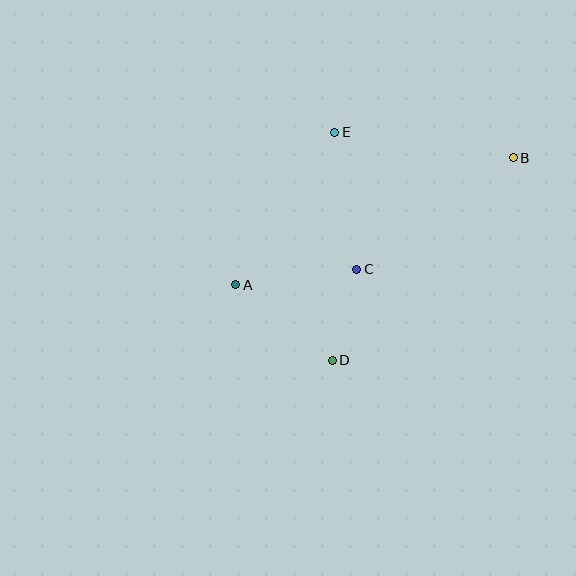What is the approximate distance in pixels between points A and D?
The distance between A and D is approximately 122 pixels.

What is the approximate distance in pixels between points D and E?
The distance between D and E is approximately 228 pixels.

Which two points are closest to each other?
Points C and D are closest to each other.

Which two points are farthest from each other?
Points A and B are farthest from each other.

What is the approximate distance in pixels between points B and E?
The distance between B and E is approximately 180 pixels.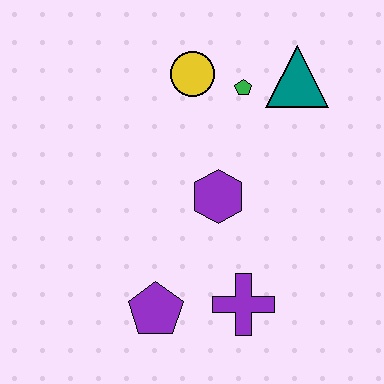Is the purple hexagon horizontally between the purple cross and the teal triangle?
No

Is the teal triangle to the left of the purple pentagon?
No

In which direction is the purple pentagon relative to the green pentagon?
The purple pentagon is below the green pentagon.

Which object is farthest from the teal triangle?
The purple pentagon is farthest from the teal triangle.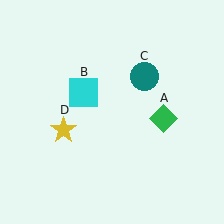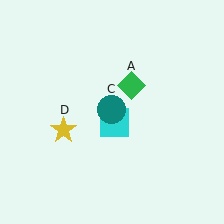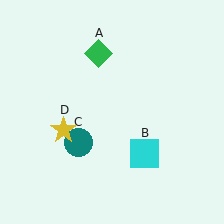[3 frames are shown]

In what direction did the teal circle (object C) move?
The teal circle (object C) moved down and to the left.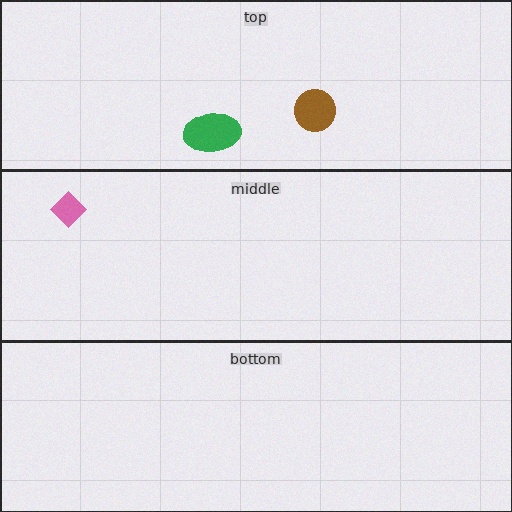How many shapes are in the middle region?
1.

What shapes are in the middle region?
The pink diamond.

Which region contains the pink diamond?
The middle region.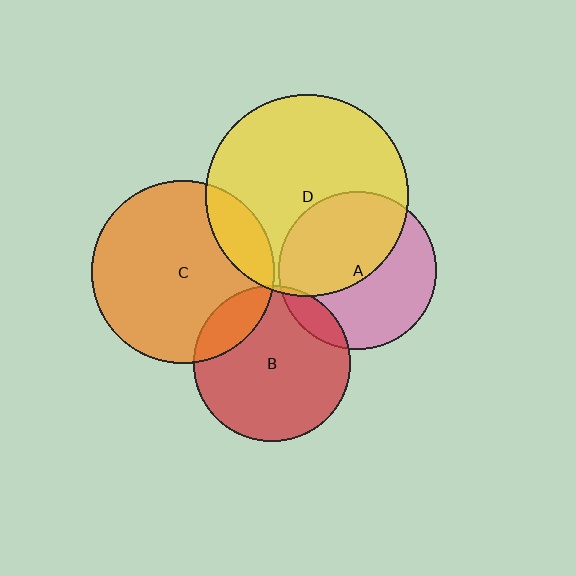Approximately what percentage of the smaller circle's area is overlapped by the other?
Approximately 15%.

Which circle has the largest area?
Circle D (yellow).